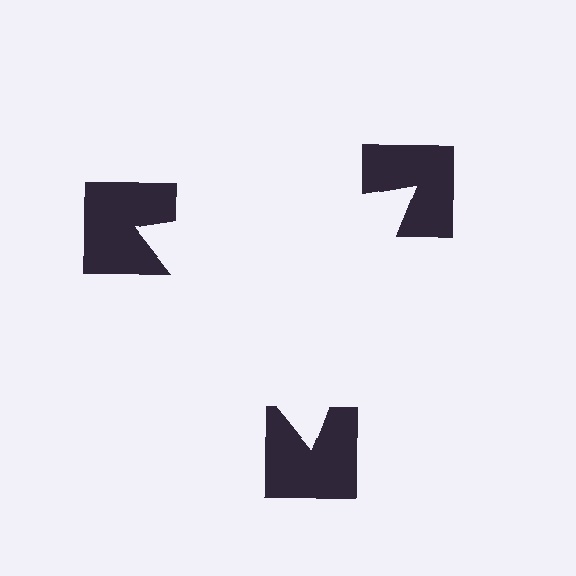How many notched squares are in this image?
There are 3 — one at each vertex of the illusory triangle.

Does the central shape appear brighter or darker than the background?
It typically appears slightly brighter than the background, even though no actual brightness change is drawn.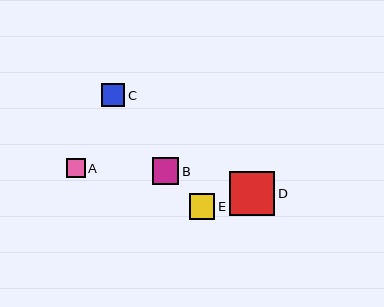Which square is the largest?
Square D is the largest with a size of approximately 45 pixels.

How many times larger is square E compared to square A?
Square E is approximately 1.3 times the size of square A.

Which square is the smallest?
Square A is the smallest with a size of approximately 19 pixels.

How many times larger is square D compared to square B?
Square D is approximately 1.7 times the size of square B.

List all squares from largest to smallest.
From largest to smallest: D, B, E, C, A.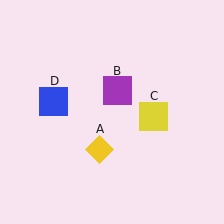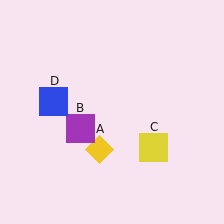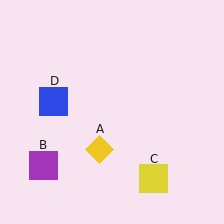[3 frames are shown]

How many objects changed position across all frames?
2 objects changed position: purple square (object B), yellow square (object C).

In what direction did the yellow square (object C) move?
The yellow square (object C) moved down.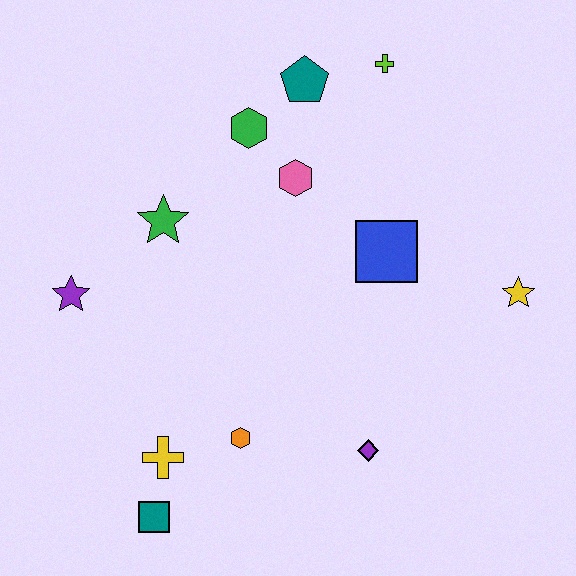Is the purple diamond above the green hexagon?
No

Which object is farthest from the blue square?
The teal square is farthest from the blue square.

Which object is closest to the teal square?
The yellow cross is closest to the teal square.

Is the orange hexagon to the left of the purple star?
No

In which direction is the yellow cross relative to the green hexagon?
The yellow cross is below the green hexagon.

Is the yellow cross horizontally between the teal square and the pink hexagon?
Yes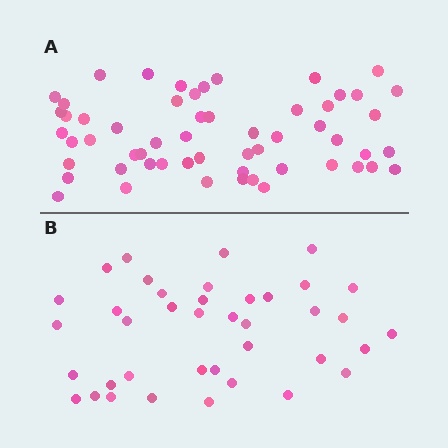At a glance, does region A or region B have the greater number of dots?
Region A (the top region) has more dots.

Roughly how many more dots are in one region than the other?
Region A has approximately 20 more dots than region B.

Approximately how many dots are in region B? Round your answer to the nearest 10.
About 40 dots. (The exact count is 39, which rounds to 40.)